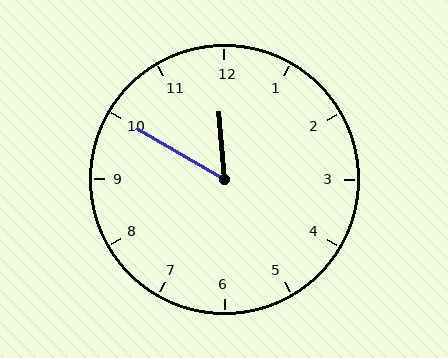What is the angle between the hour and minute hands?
Approximately 55 degrees.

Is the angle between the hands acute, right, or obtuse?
It is acute.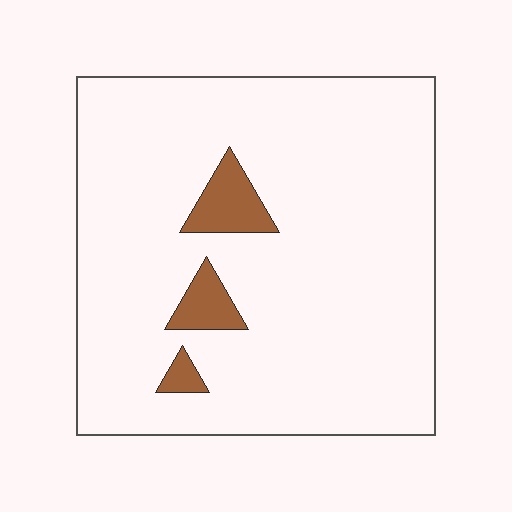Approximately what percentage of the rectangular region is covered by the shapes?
Approximately 5%.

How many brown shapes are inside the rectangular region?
3.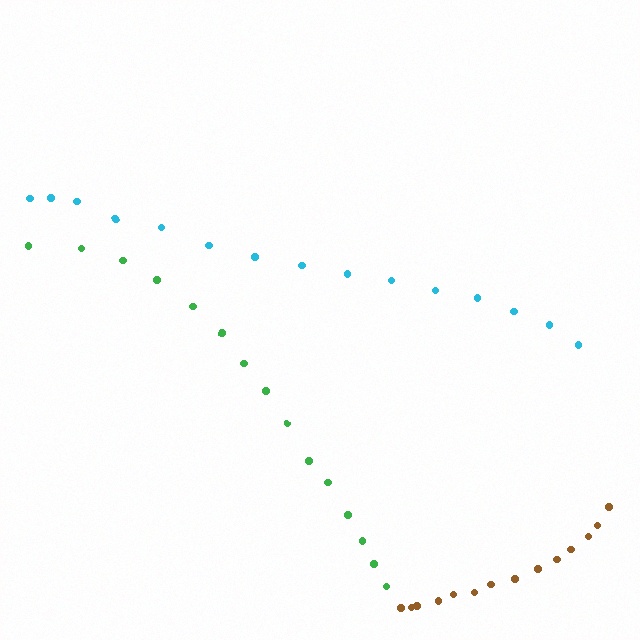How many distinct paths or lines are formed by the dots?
There are 3 distinct paths.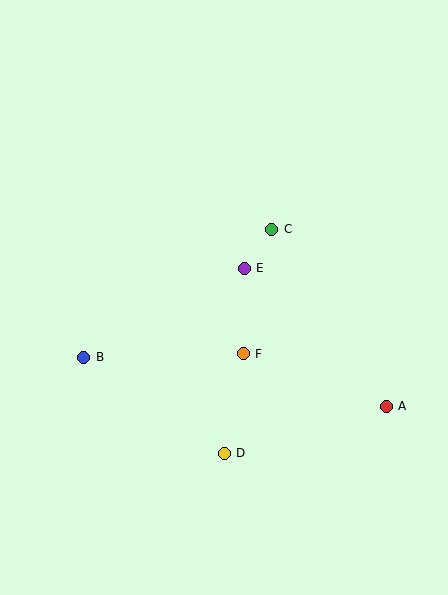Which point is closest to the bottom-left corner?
Point B is closest to the bottom-left corner.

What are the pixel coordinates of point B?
Point B is at (84, 357).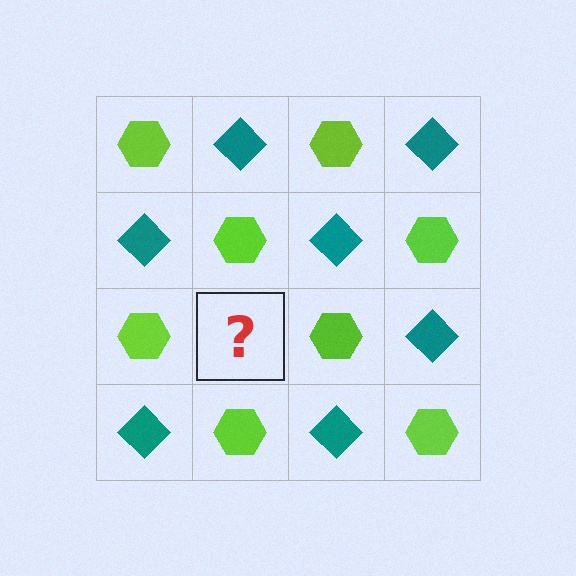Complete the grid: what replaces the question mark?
The question mark should be replaced with a teal diamond.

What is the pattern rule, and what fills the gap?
The rule is that it alternates lime hexagon and teal diamond in a checkerboard pattern. The gap should be filled with a teal diamond.